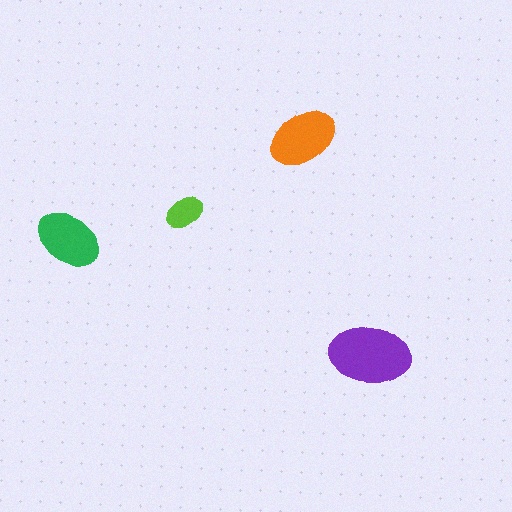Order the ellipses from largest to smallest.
the purple one, the orange one, the green one, the lime one.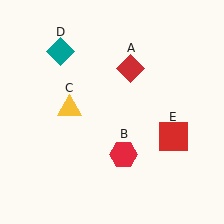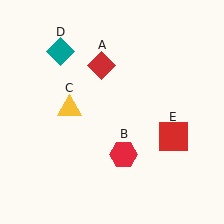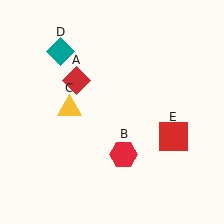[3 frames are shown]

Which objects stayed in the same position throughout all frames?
Red hexagon (object B) and yellow triangle (object C) and teal diamond (object D) and red square (object E) remained stationary.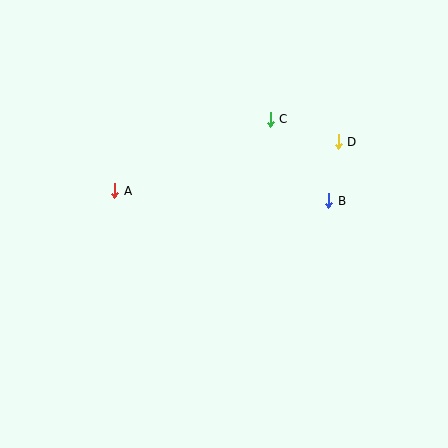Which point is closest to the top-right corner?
Point D is closest to the top-right corner.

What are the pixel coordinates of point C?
Point C is at (270, 119).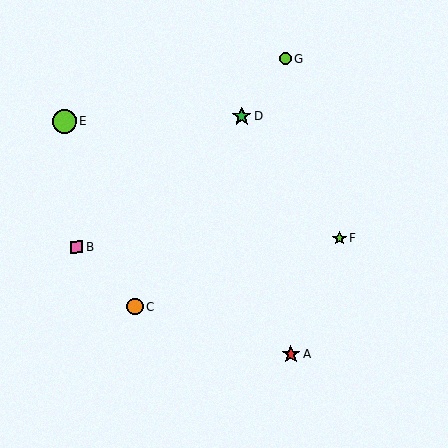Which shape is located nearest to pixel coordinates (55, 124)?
The lime circle (labeled E) at (64, 121) is nearest to that location.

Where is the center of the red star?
The center of the red star is at (291, 355).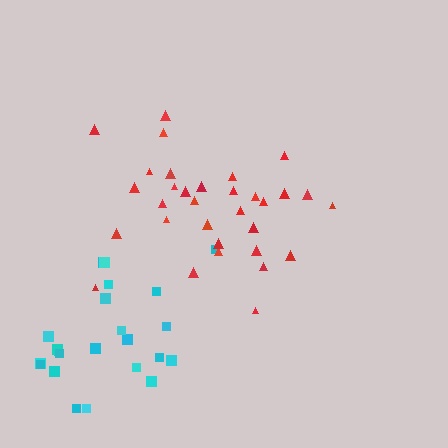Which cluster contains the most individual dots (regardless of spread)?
Red (32).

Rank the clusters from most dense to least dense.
red, cyan.